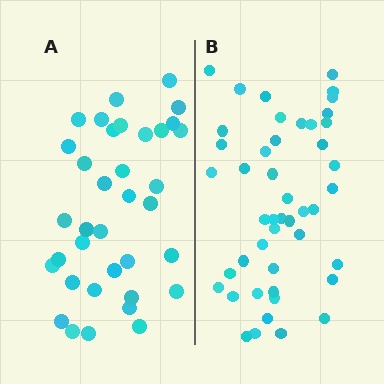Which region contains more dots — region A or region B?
Region B (the right region) has more dots.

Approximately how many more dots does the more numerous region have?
Region B has roughly 10 or so more dots than region A.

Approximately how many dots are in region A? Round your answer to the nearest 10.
About 40 dots. (The exact count is 36, which rounds to 40.)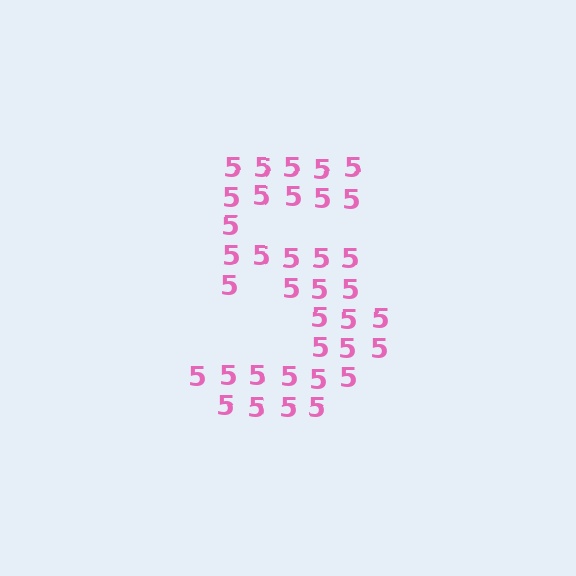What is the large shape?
The large shape is the digit 5.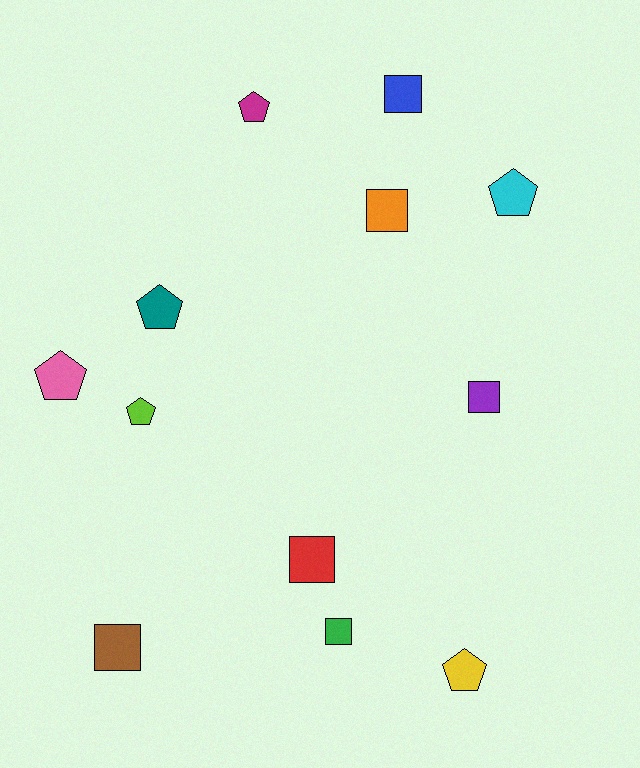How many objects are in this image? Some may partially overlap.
There are 12 objects.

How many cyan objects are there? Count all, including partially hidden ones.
There is 1 cyan object.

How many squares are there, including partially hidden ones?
There are 6 squares.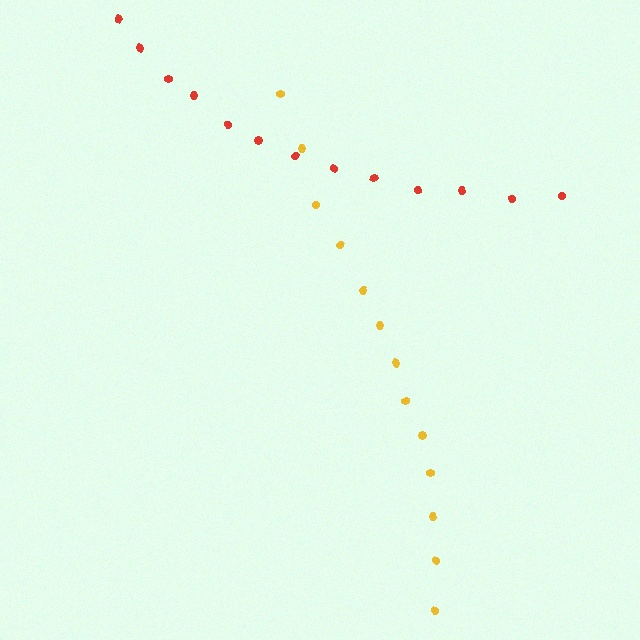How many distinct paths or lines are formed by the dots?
There are 2 distinct paths.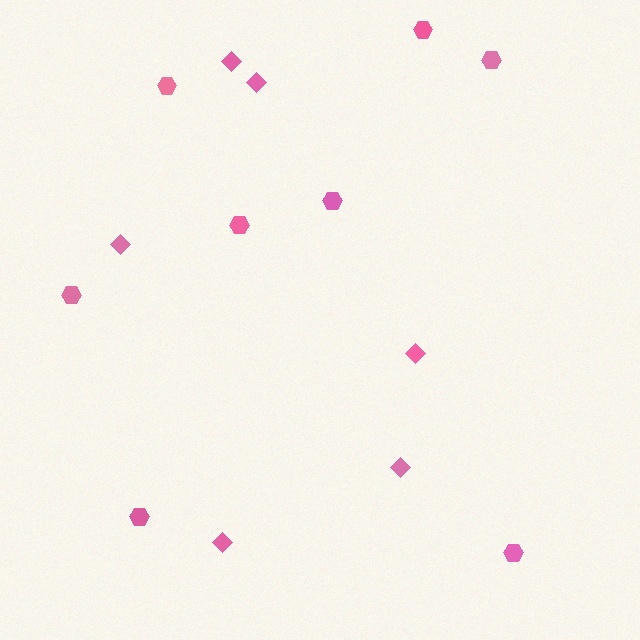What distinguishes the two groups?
There are 2 groups: one group of hexagons (8) and one group of diamonds (6).